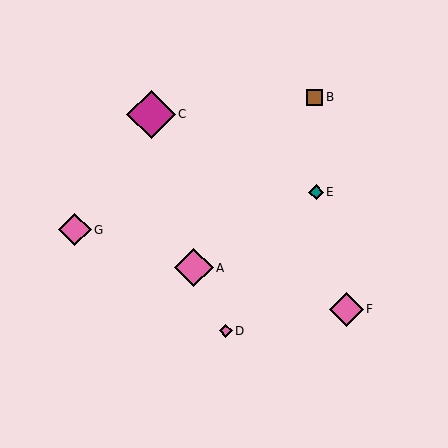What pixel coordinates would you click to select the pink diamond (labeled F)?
Click at (346, 309) to select the pink diamond F.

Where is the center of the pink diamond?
The center of the pink diamond is at (226, 331).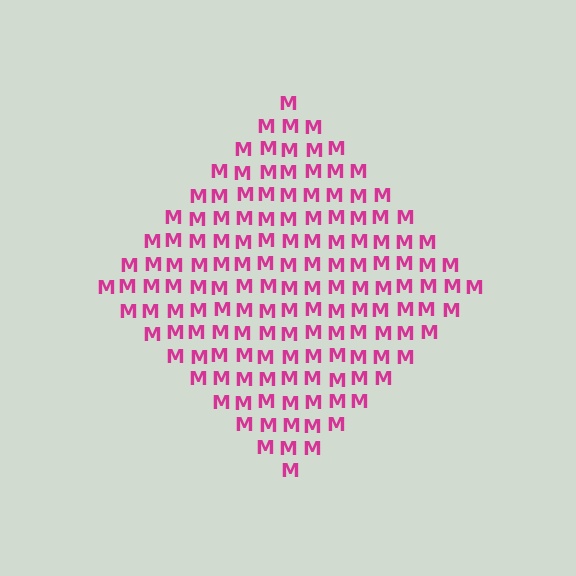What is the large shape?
The large shape is a diamond.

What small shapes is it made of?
It is made of small letter M's.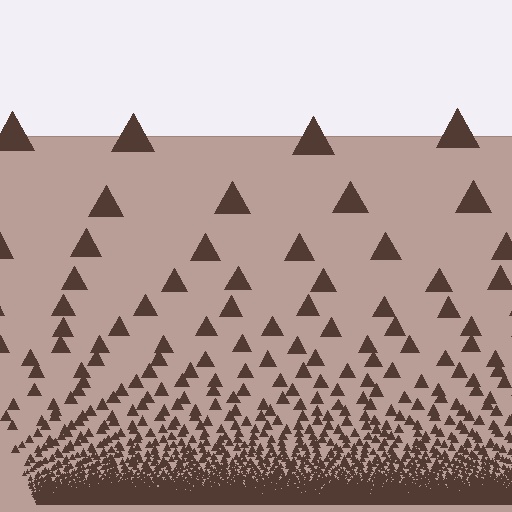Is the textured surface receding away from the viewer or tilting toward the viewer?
The surface appears to tilt toward the viewer. Texture elements get larger and sparser toward the top.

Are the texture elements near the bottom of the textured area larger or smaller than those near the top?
Smaller. The gradient is inverted — elements near the bottom are smaller and denser.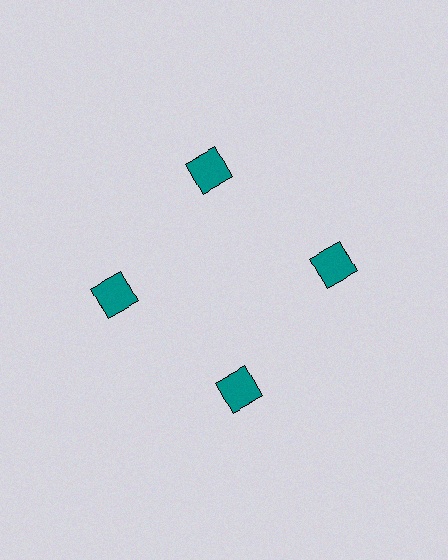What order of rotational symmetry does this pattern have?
This pattern has 4-fold rotational symmetry.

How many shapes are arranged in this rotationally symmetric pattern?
There are 4 shapes, arranged in 4 groups of 1.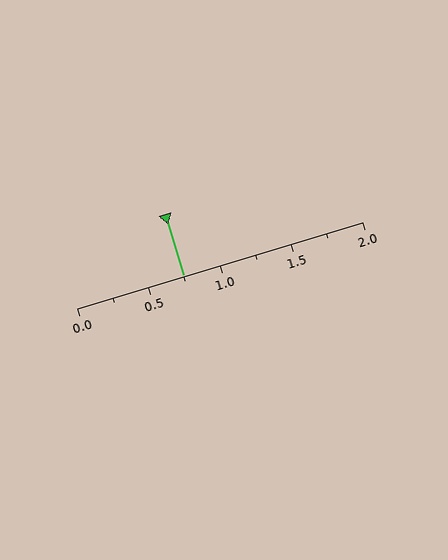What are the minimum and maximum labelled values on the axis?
The axis runs from 0.0 to 2.0.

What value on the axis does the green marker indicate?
The marker indicates approximately 0.75.